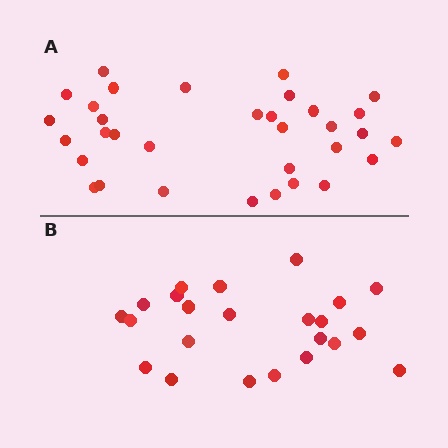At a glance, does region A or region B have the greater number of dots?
Region A (the top region) has more dots.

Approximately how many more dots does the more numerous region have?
Region A has roughly 10 or so more dots than region B.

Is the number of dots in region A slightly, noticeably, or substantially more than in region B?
Region A has noticeably more, but not dramatically so. The ratio is roughly 1.4 to 1.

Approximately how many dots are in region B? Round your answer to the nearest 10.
About 20 dots. (The exact count is 23, which rounds to 20.)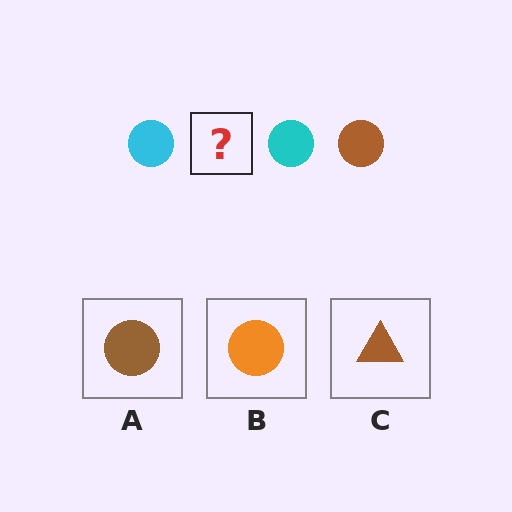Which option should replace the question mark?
Option A.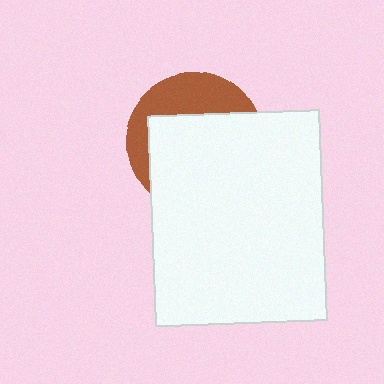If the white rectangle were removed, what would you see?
You would see the complete brown circle.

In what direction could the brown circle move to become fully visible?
The brown circle could move up. That would shift it out from behind the white rectangle entirely.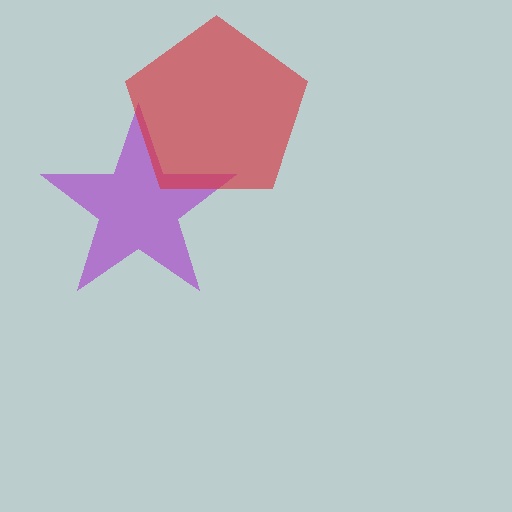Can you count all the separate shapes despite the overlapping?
Yes, there are 2 separate shapes.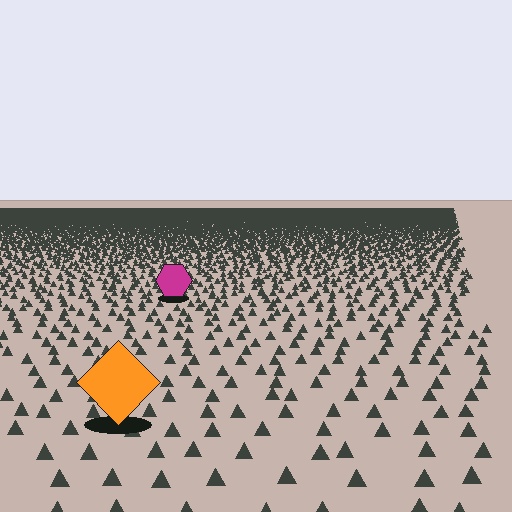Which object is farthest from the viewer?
The magenta hexagon is farthest from the viewer. It appears smaller and the ground texture around it is denser.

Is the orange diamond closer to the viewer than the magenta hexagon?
Yes. The orange diamond is closer — you can tell from the texture gradient: the ground texture is coarser near it.